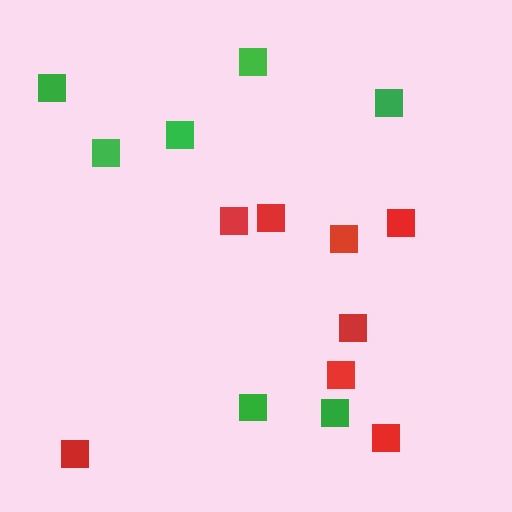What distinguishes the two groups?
There are 2 groups: one group of green squares (7) and one group of red squares (8).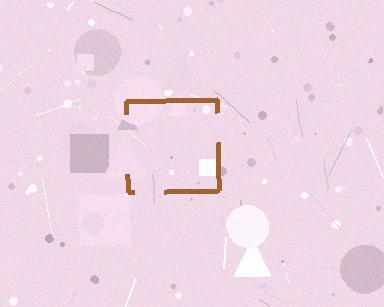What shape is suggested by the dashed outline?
The dashed outline suggests a square.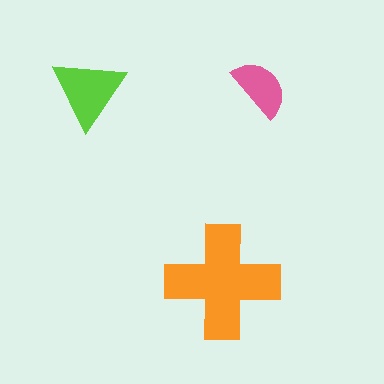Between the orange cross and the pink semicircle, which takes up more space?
The orange cross.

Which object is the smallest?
The pink semicircle.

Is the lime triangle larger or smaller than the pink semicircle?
Larger.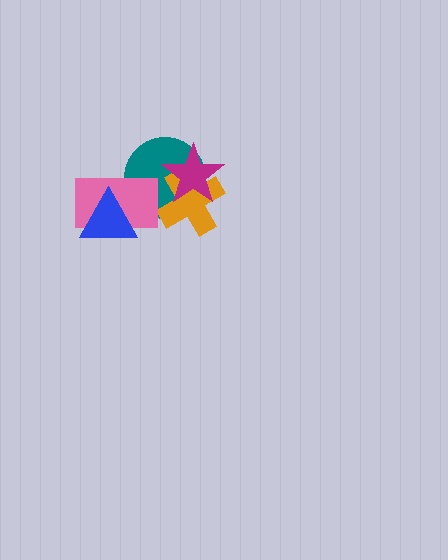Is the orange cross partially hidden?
Yes, it is partially covered by another shape.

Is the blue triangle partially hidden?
No, no other shape covers it.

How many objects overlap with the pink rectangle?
2 objects overlap with the pink rectangle.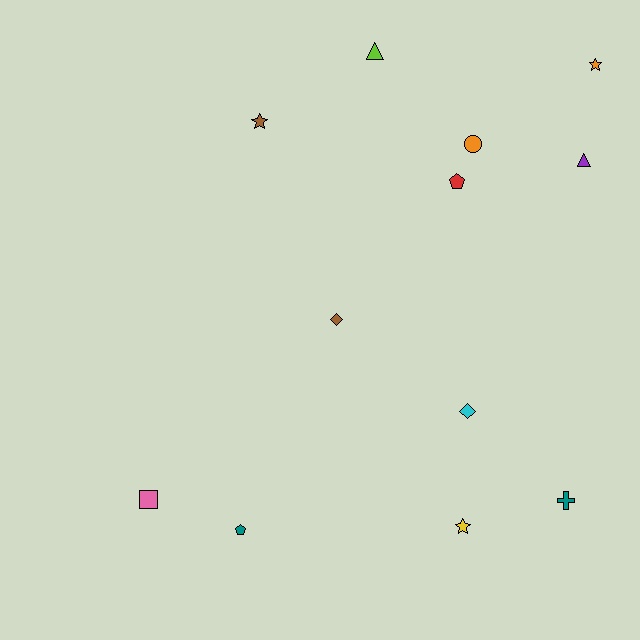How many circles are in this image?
There is 1 circle.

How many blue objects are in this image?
There are no blue objects.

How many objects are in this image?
There are 12 objects.